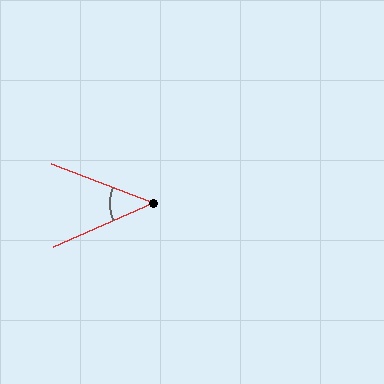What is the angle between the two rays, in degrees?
Approximately 44 degrees.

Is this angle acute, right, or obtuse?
It is acute.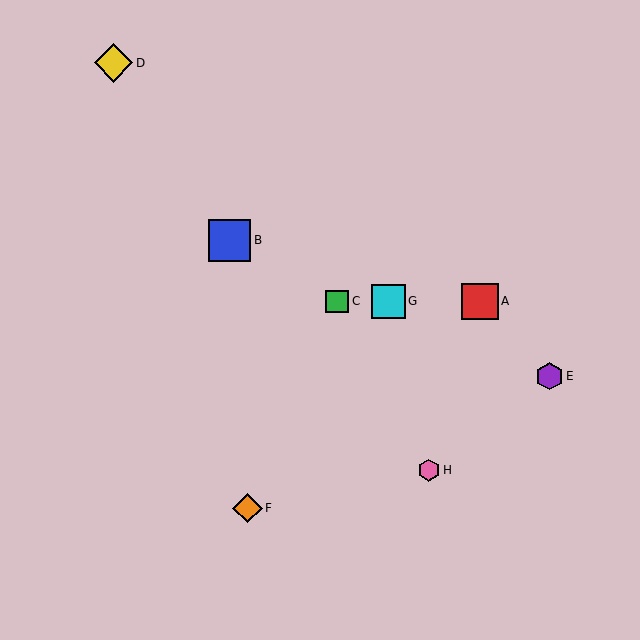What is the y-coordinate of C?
Object C is at y≈301.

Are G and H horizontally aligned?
No, G is at y≈301 and H is at y≈470.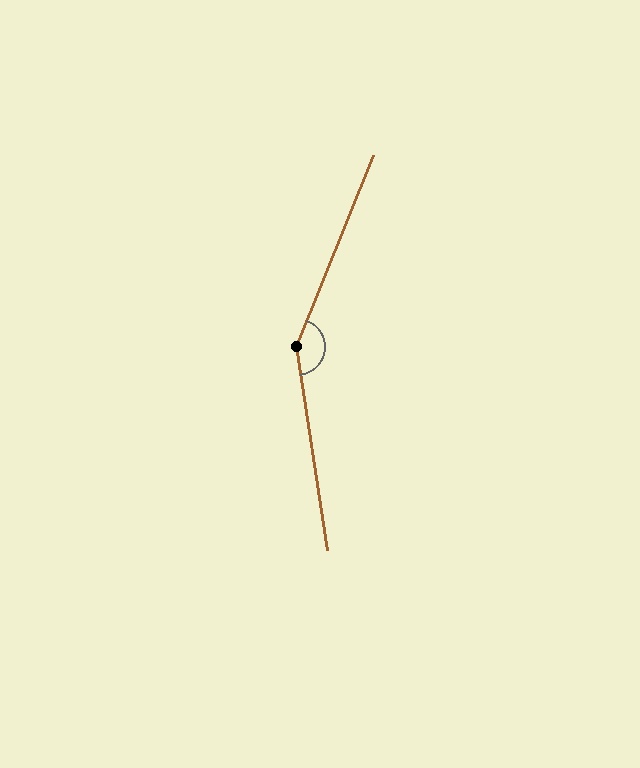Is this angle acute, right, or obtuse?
It is obtuse.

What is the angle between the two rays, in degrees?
Approximately 149 degrees.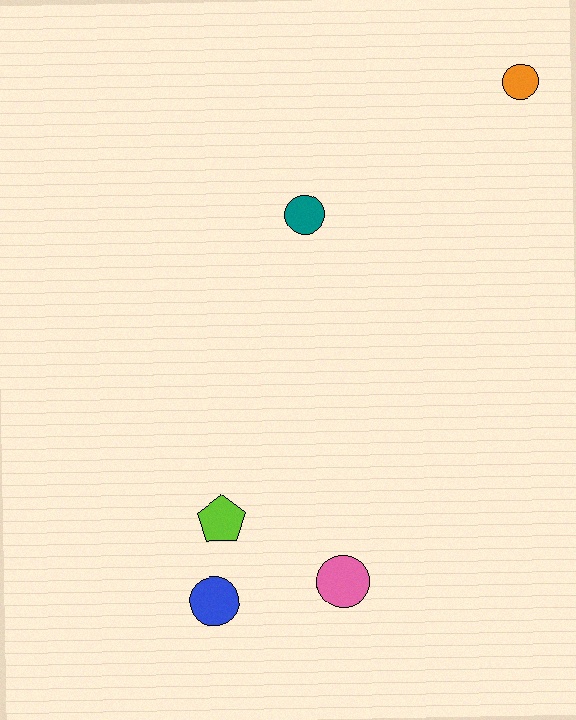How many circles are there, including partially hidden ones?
There are 4 circles.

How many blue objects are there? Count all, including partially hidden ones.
There is 1 blue object.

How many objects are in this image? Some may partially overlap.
There are 5 objects.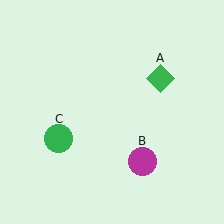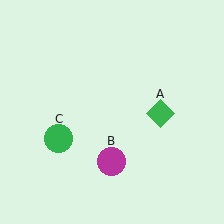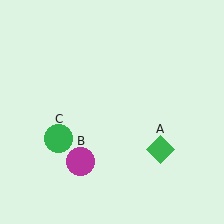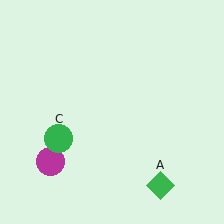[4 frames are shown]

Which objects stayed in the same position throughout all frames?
Green circle (object C) remained stationary.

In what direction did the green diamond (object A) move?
The green diamond (object A) moved down.